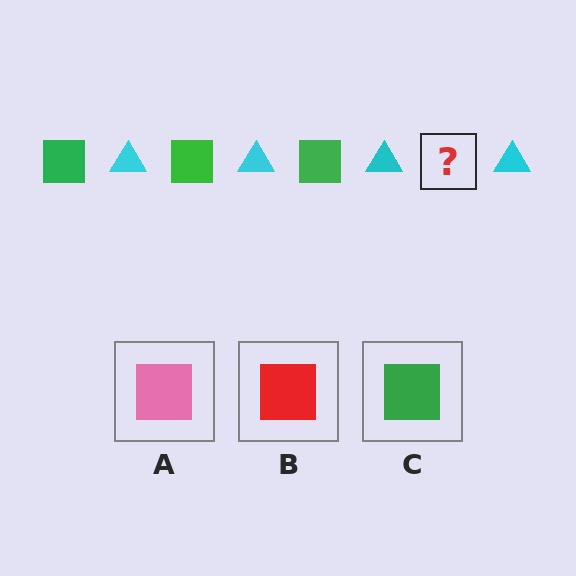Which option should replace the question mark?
Option C.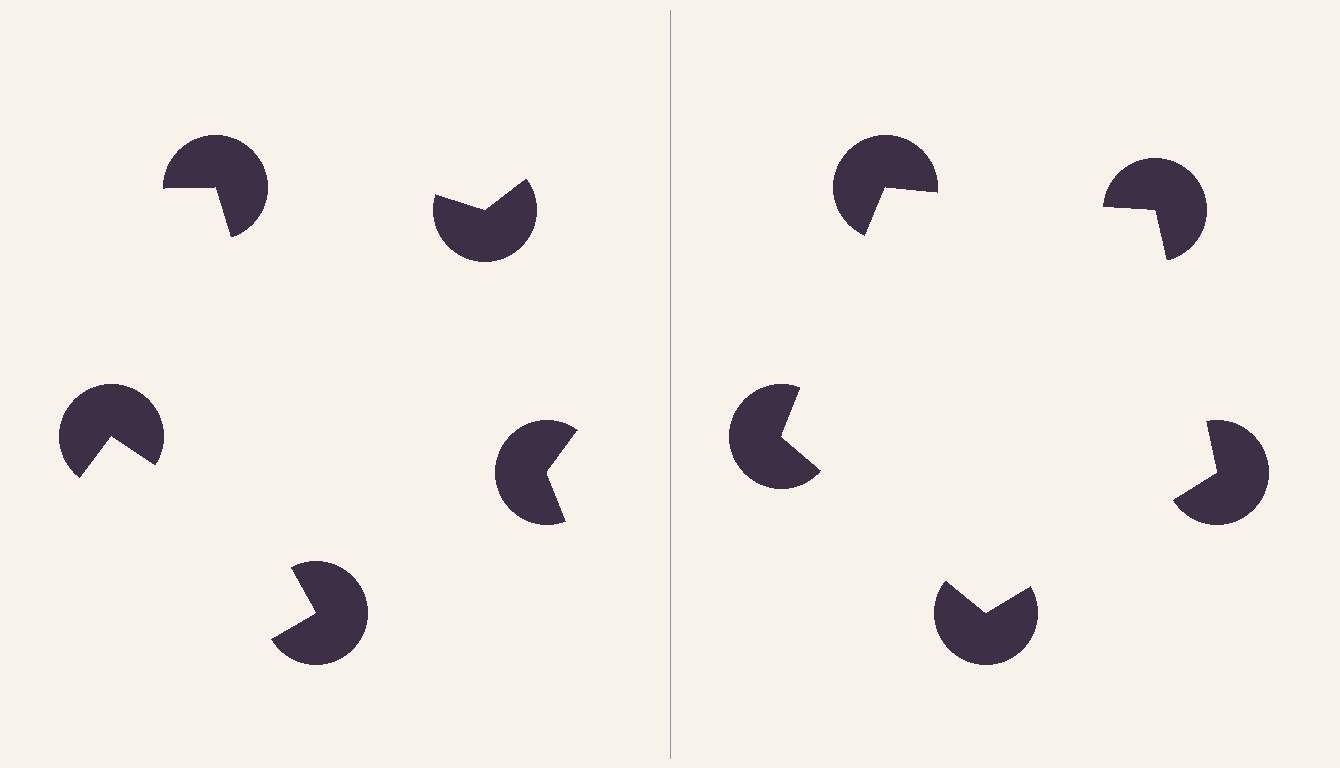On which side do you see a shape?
An illusory pentagon appears on the right side. On the left side the wedge cuts are rotated, so no coherent shape forms.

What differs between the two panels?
The pac-man discs are positioned identically on both sides; only the wedge orientations differ. On the right they align to a pentagon; on the left they are misaligned.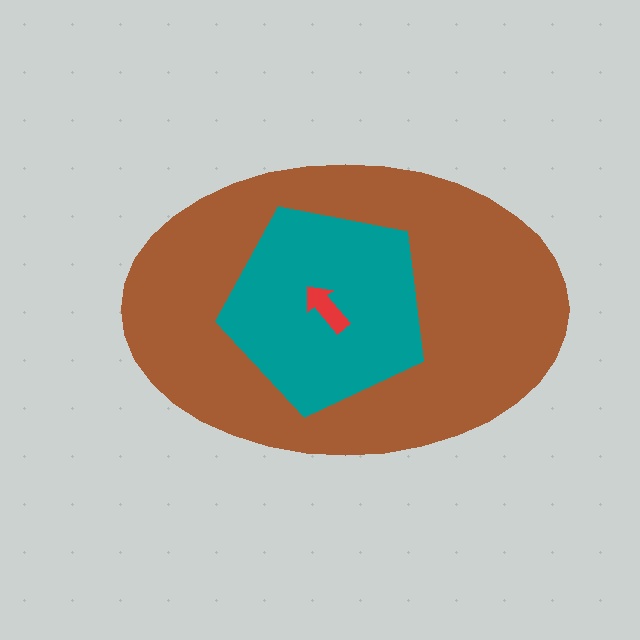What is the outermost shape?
The brown ellipse.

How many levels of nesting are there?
3.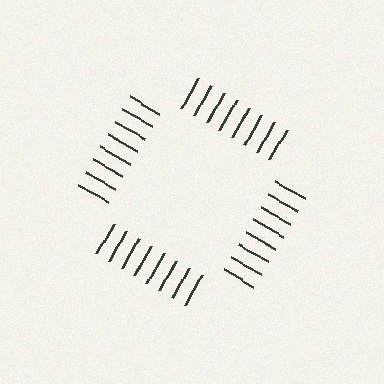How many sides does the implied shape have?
4 sides — the line-ends trace a square.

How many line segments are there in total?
32 — 8 along each of the 4 edges.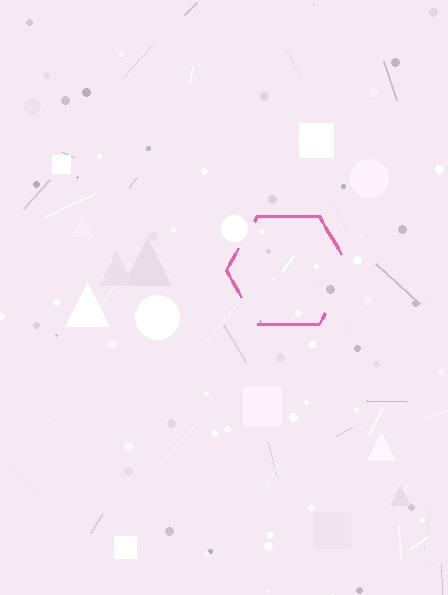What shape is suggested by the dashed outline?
The dashed outline suggests a hexagon.